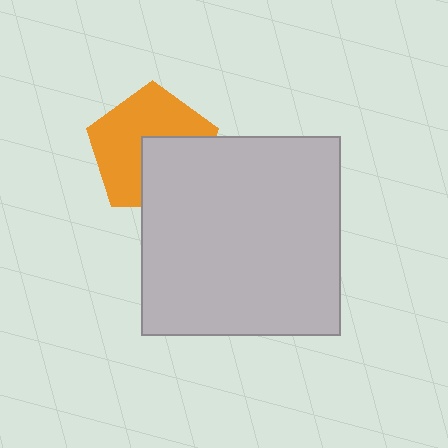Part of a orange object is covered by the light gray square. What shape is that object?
It is a pentagon.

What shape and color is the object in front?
The object in front is a light gray square.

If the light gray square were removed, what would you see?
You would see the complete orange pentagon.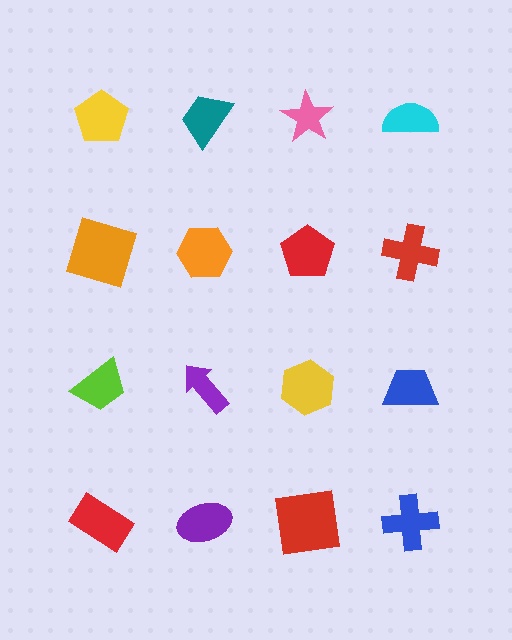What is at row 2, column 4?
A red cross.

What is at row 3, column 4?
A blue trapezoid.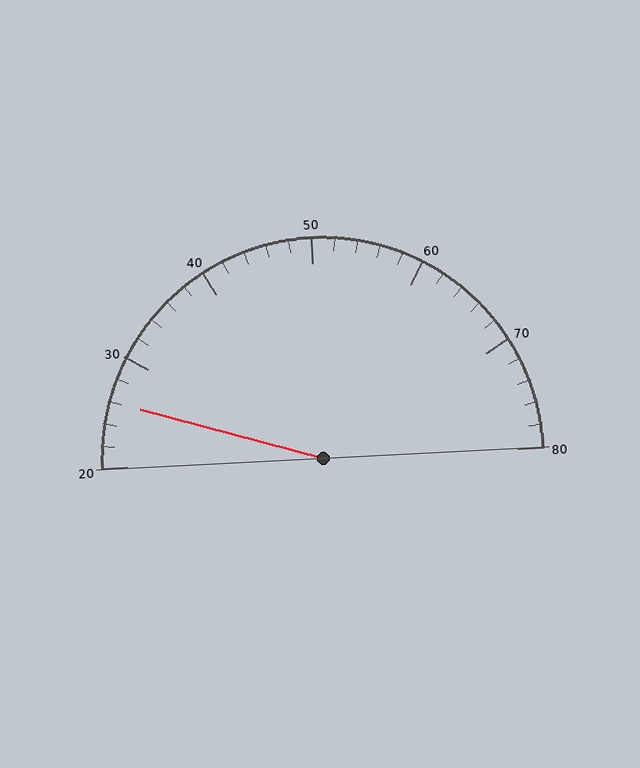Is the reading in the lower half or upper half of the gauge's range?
The reading is in the lower half of the range (20 to 80).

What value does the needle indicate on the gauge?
The needle indicates approximately 26.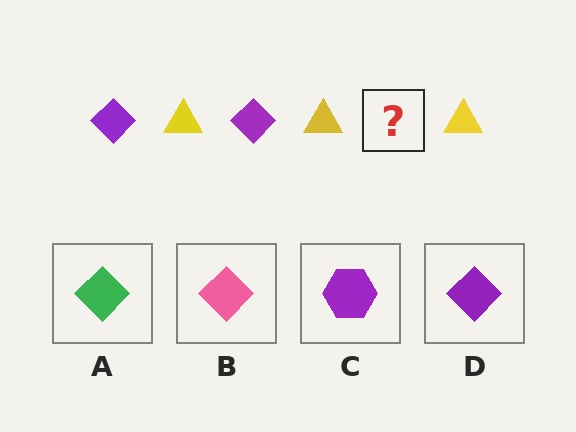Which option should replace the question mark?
Option D.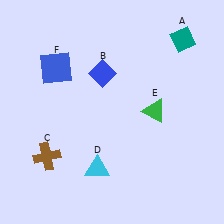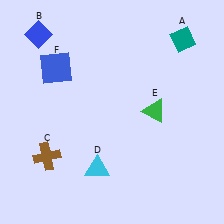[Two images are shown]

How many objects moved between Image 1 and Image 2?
1 object moved between the two images.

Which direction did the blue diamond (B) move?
The blue diamond (B) moved left.